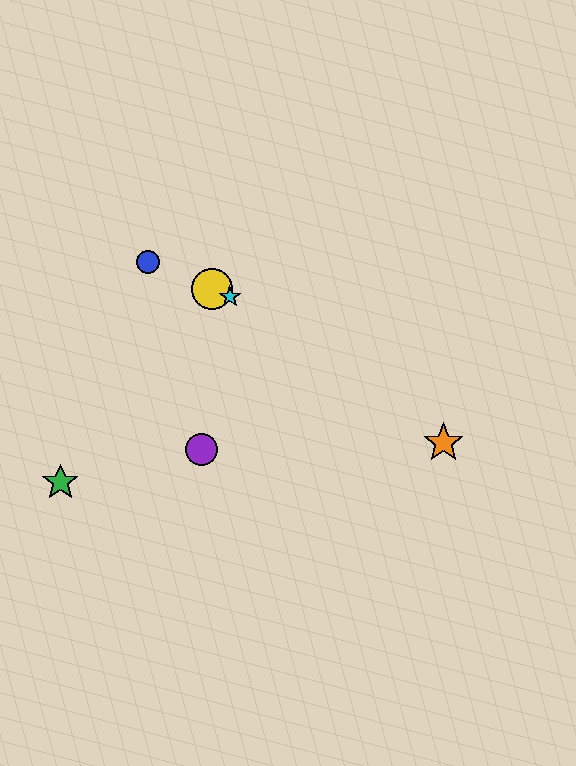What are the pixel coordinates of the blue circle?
The blue circle is at (148, 262).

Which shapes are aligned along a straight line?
The red circle, the blue circle, the yellow circle, the cyan star are aligned along a straight line.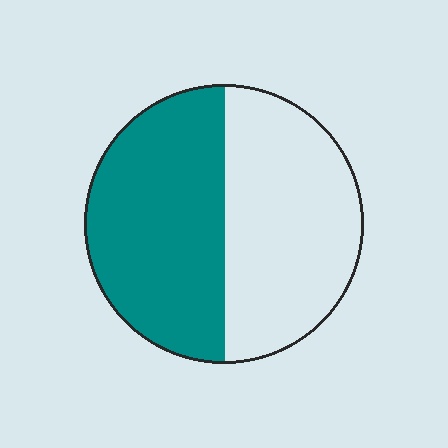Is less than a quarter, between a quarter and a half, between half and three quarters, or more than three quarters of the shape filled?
Between half and three quarters.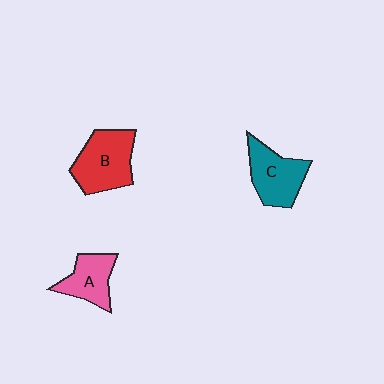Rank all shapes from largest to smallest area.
From largest to smallest: B (red), C (teal), A (pink).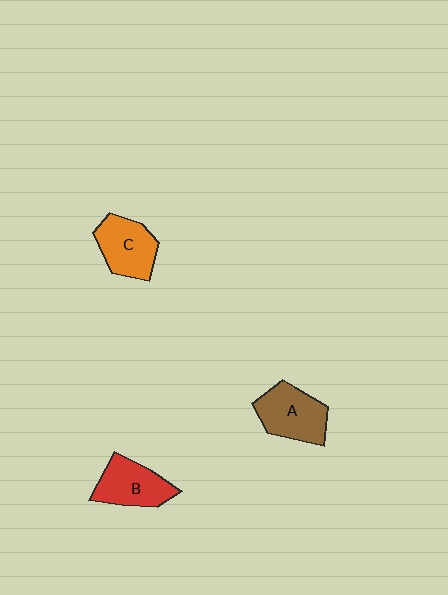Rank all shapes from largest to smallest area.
From largest to smallest: A (brown), C (orange), B (red).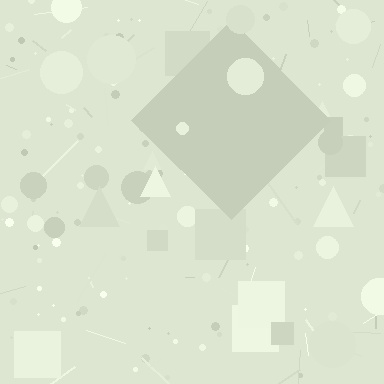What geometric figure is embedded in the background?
A diamond is embedded in the background.